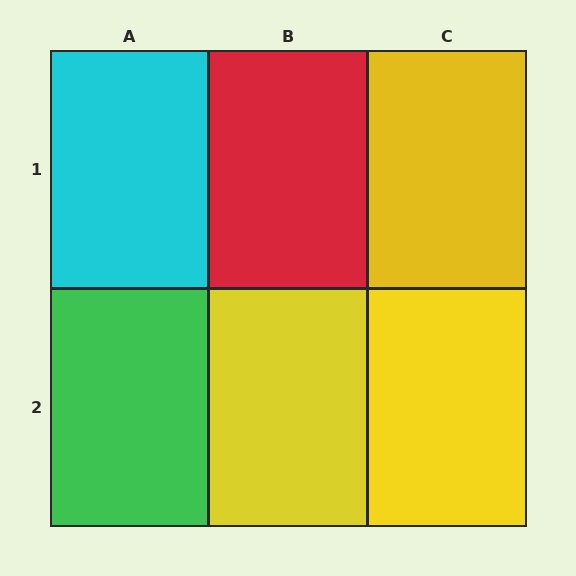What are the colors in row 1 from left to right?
Cyan, red, yellow.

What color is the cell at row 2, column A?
Green.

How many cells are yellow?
3 cells are yellow.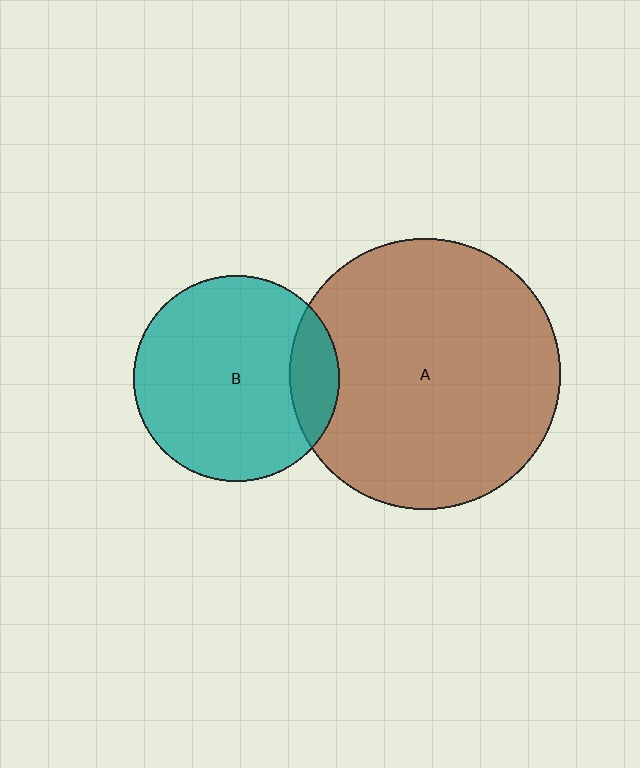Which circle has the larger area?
Circle A (brown).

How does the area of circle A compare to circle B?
Approximately 1.7 times.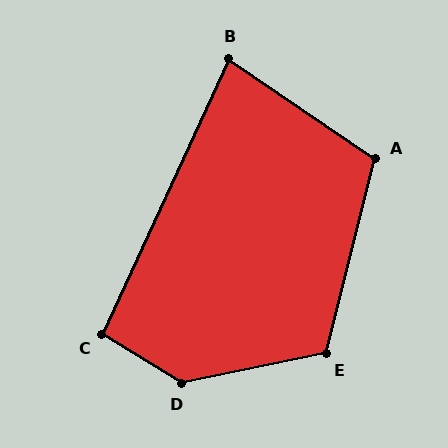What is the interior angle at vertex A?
Approximately 110 degrees (obtuse).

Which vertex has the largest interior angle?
D, at approximately 137 degrees.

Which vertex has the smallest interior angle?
B, at approximately 81 degrees.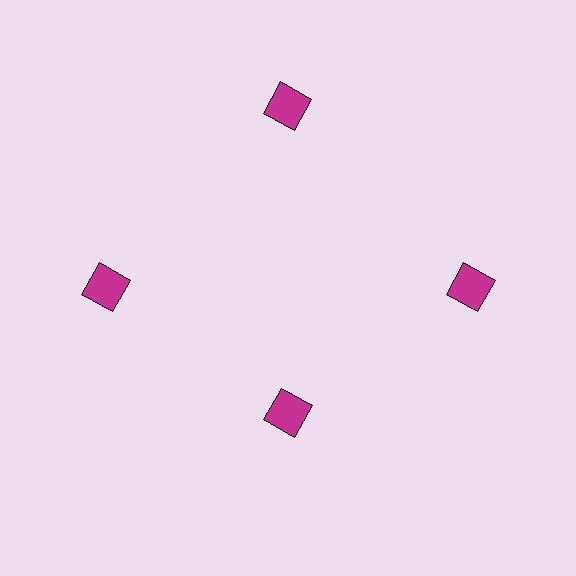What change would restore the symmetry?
The symmetry would be restored by moving it outward, back onto the ring so that all 4 squares sit at equal angles and equal distance from the center.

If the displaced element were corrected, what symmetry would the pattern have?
It would have 4-fold rotational symmetry — the pattern would map onto itself every 90 degrees.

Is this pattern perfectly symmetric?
No. The 4 magenta squares are arranged in a ring, but one element near the 6 o'clock position is pulled inward toward the center, breaking the 4-fold rotational symmetry.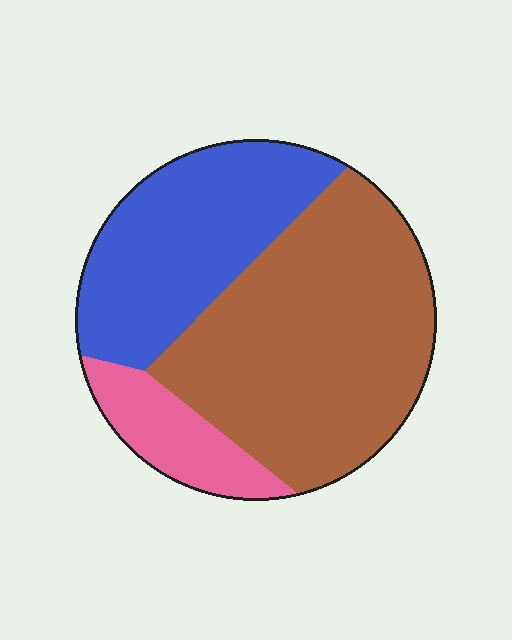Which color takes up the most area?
Brown, at roughly 55%.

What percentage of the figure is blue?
Blue takes up about one third (1/3) of the figure.